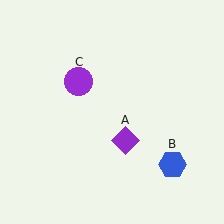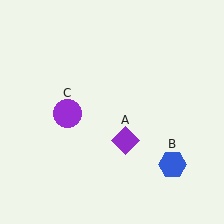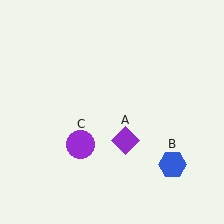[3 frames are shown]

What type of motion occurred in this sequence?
The purple circle (object C) rotated counterclockwise around the center of the scene.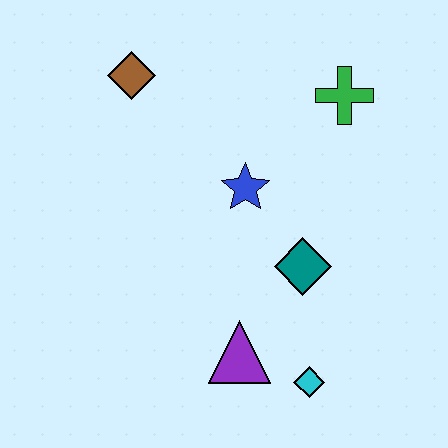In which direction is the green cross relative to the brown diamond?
The green cross is to the right of the brown diamond.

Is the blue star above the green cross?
No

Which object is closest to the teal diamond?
The blue star is closest to the teal diamond.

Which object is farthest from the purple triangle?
The brown diamond is farthest from the purple triangle.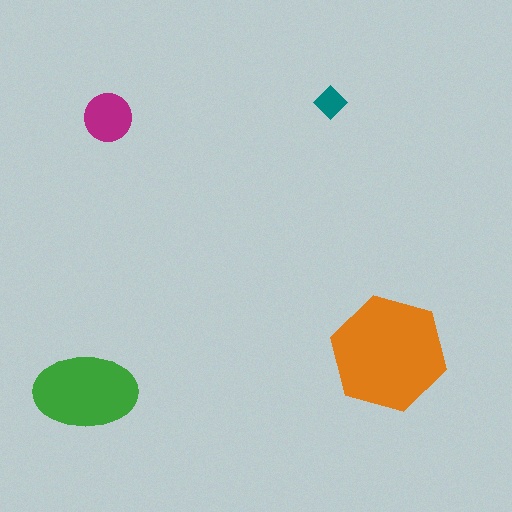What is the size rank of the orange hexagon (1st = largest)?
1st.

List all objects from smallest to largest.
The teal diamond, the magenta circle, the green ellipse, the orange hexagon.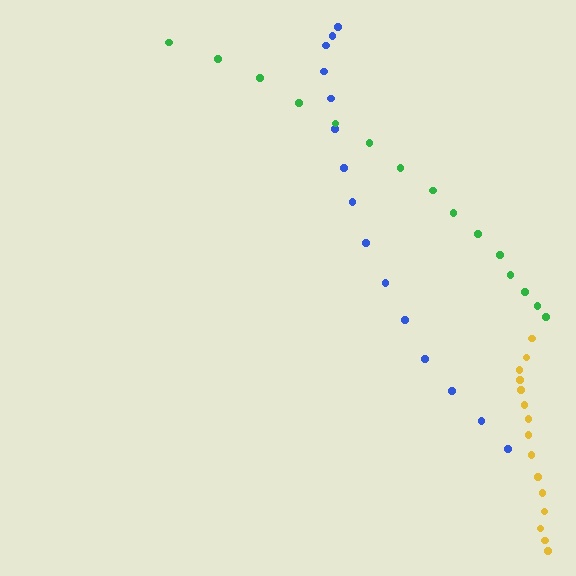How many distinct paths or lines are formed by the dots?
There are 3 distinct paths.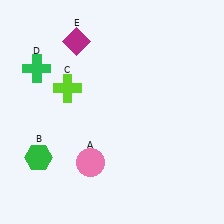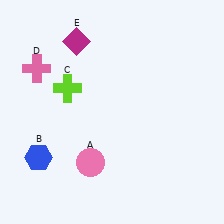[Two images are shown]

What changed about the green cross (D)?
In Image 1, D is green. In Image 2, it changed to pink.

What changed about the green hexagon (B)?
In Image 1, B is green. In Image 2, it changed to blue.